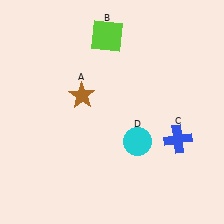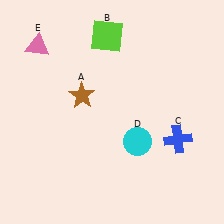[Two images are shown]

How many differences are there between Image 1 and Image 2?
There is 1 difference between the two images.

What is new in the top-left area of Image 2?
A pink triangle (E) was added in the top-left area of Image 2.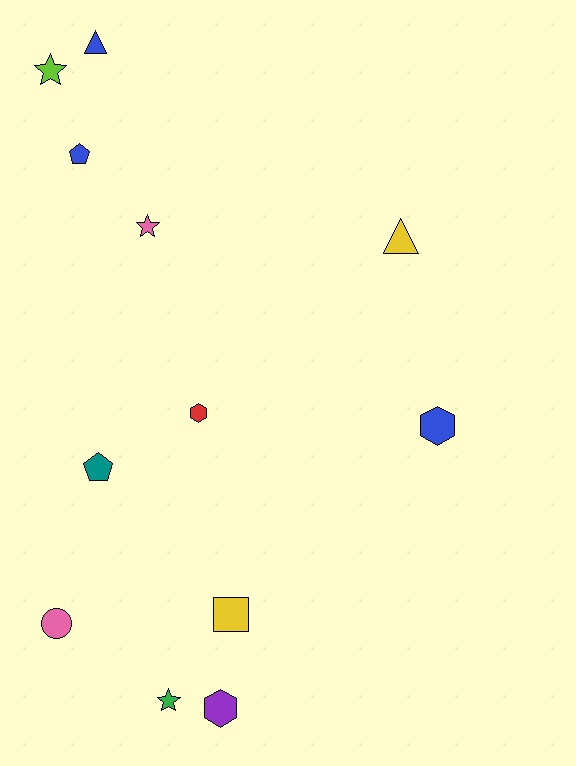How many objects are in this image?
There are 12 objects.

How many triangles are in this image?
There are 2 triangles.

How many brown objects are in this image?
There are no brown objects.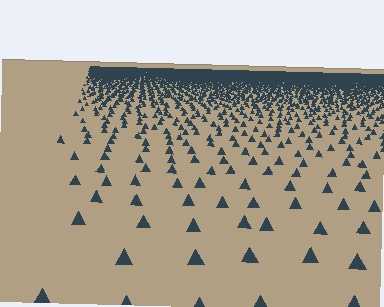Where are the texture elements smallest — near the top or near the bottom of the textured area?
Near the top.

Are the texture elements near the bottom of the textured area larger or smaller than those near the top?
Larger. Near the bottom, elements are closer to the viewer and appear at a bigger on-screen size.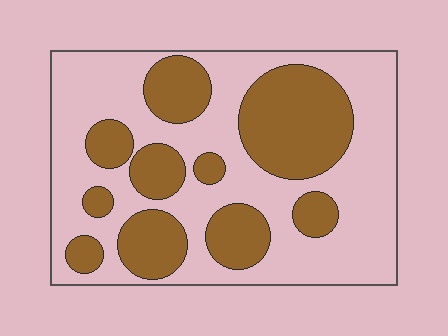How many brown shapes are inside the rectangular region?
10.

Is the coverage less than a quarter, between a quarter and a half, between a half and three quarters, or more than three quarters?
Between a quarter and a half.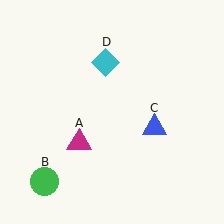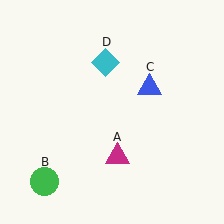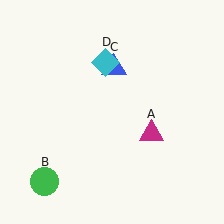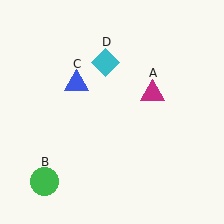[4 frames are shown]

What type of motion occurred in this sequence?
The magenta triangle (object A), blue triangle (object C) rotated counterclockwise around the center of the scene.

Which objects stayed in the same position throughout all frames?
Green circle (object B) and cyan diamond (object D) remained stationary.